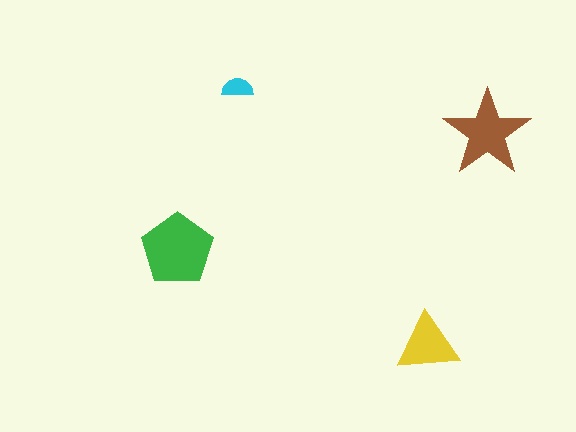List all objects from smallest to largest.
The cyan semicircle, the yellow triangle, the brown star, the green pentagon.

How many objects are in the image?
There are 4 objects in the image.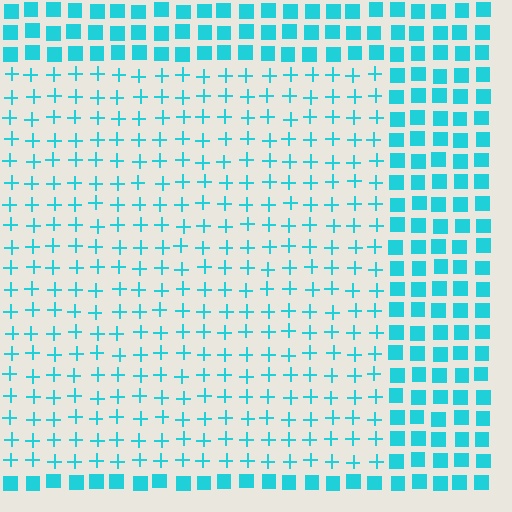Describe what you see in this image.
The image is filled with small cyan elements arranged in a uniform grid. A rectangle-shaped region contains plus signs, while the surrounding area contains squares. The boundary is defined purely by the change in element shape.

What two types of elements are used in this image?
The image uses plus signs inside the rectangle region and squares outside it.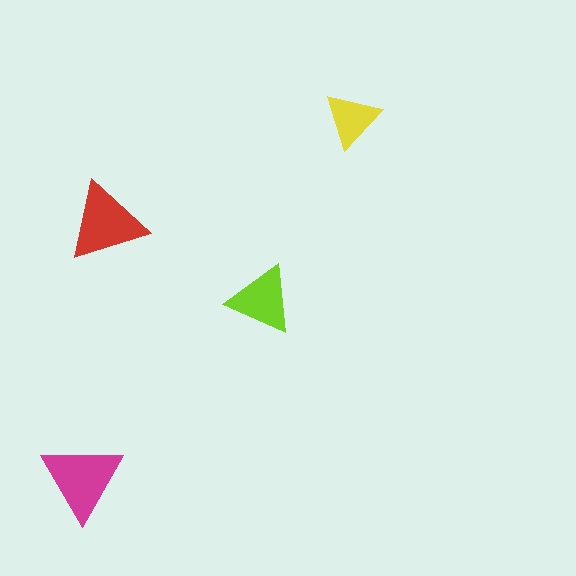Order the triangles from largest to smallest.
the magenta one, the red one, the lime one, the yellow one.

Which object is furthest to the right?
The yellow triangle is rightmost.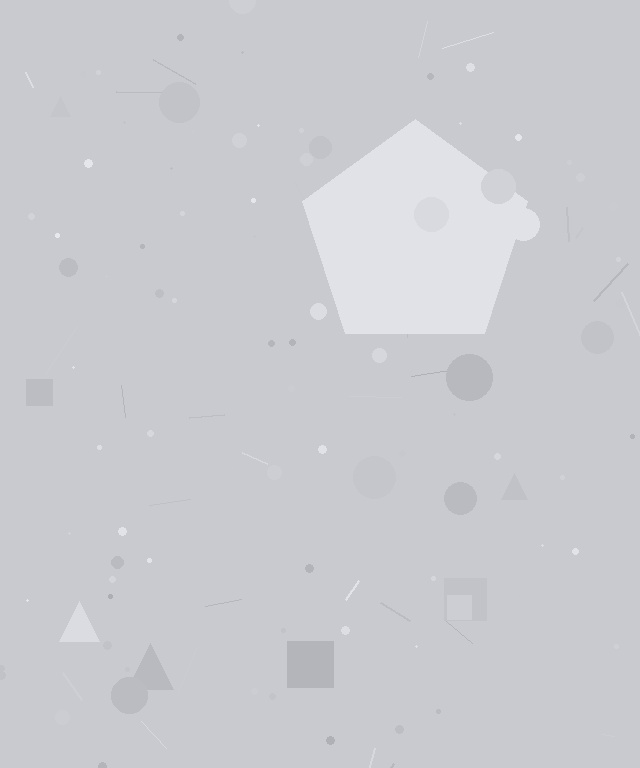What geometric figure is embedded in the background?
A pentagon is embedded in the background.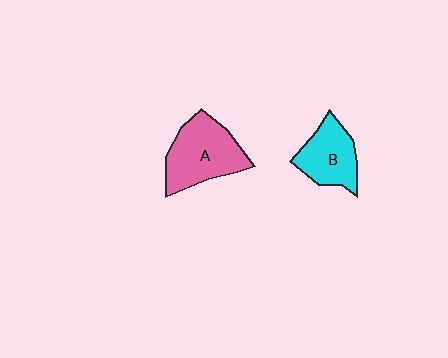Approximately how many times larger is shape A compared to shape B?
Approximately 1.3 times.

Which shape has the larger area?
Shape A (pink).